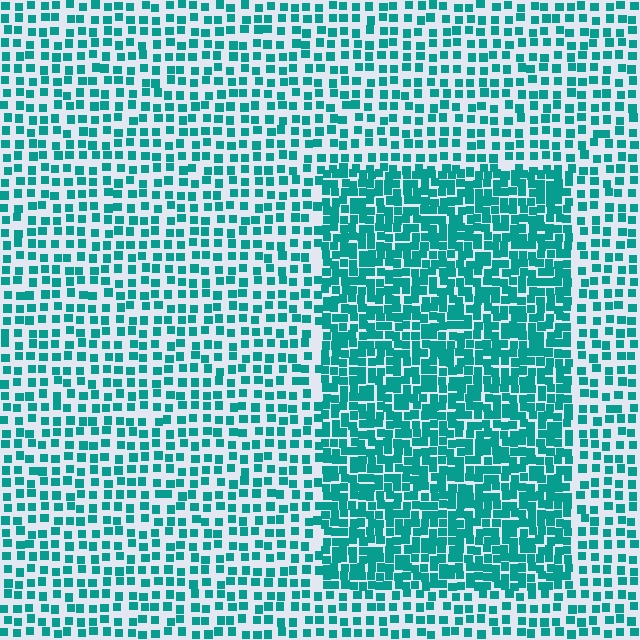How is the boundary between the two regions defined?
The boundary is defined by a change in element density (approximately 2.0x ratio). All elements are the same color, size, and shape.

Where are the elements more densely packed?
The elements are more densely packed inside the rectangle boundary.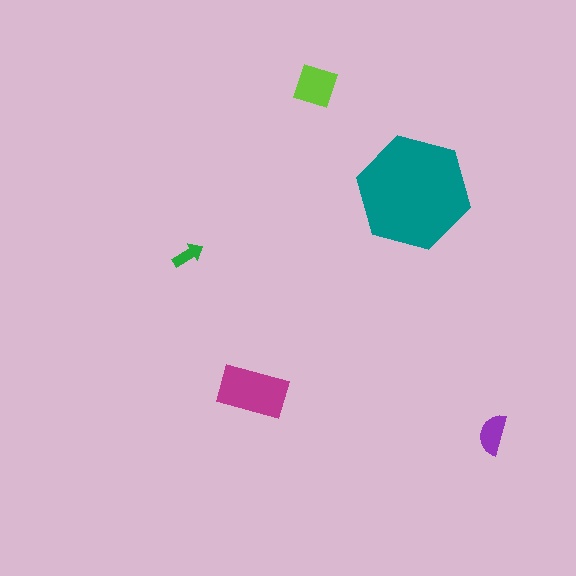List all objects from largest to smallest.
The teal hexagon, the magenta rectangle, the lime diamond, the purple semicircle, the green arrow.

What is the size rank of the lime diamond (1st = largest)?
3rd.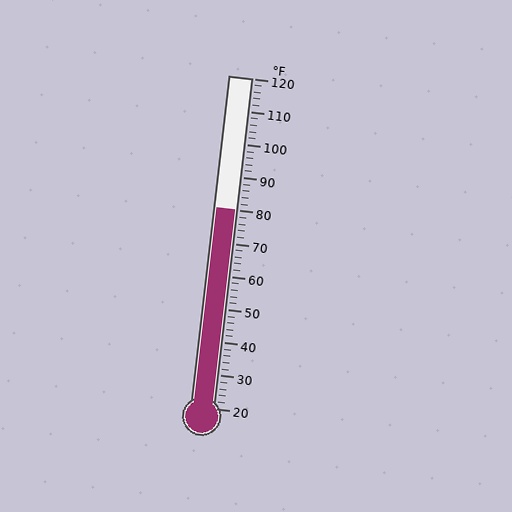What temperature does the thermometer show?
The thermometer shows approximately 80°F.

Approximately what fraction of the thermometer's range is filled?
The thermometer is filled to approximately 60% of its range.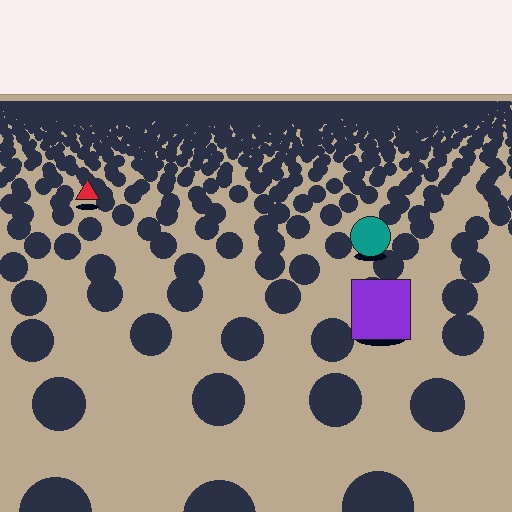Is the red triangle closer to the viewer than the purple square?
No. The purple square is closer — you can tell from the texture gradient: the ground texture is coarser near it.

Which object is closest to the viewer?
The purple square is closest. The texture marks near it are larger and more spread out.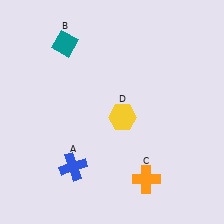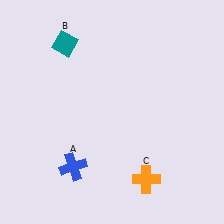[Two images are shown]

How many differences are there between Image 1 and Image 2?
There is 1 difference between the two images.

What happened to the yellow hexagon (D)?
The yellow hexagon (D) was removed in Image 2. It was in the bottom-right area of Image 1.